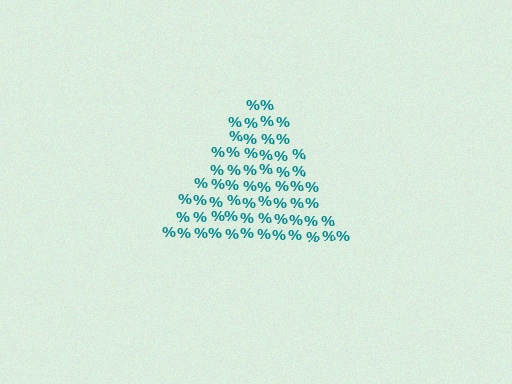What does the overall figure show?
The overall figure shows a triangle.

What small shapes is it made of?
It is made of small percent signs.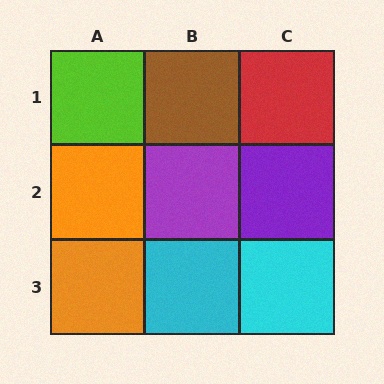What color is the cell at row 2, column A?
Orange.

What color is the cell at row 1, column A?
Lime.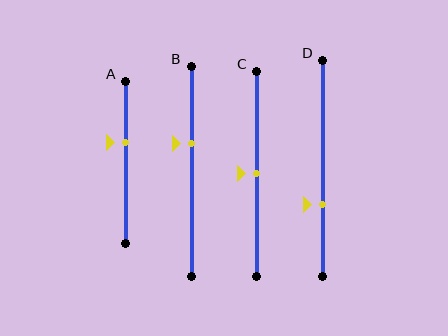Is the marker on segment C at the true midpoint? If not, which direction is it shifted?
Yes, the marker on segment C is at the true midpoint.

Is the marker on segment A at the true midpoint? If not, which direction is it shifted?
No, the marker on segment A is shifted upward by about 12% of the segment length.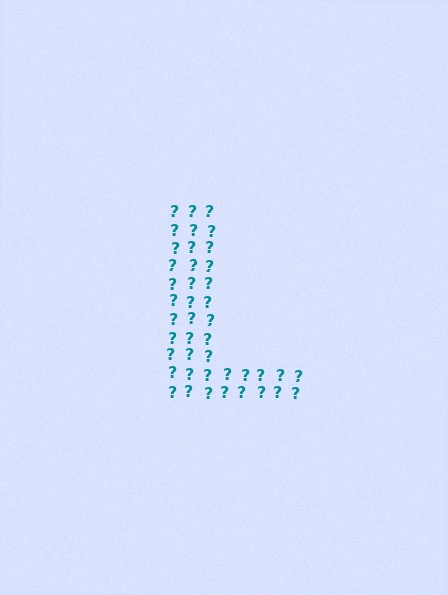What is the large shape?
The large shape is the letter L.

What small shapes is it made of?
It is made of small question marks.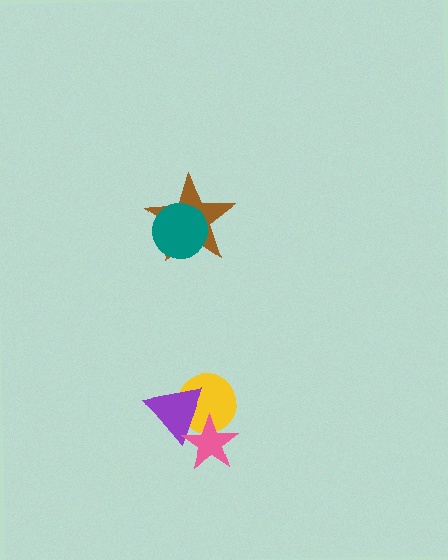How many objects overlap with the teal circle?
1 object overlaps with the teal circle.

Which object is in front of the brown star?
The teal circle is in front of the brown star.